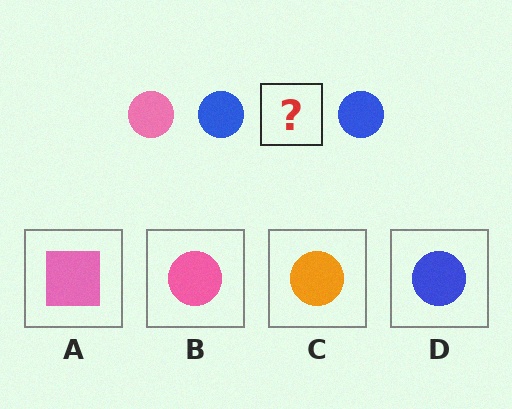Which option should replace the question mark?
Option B.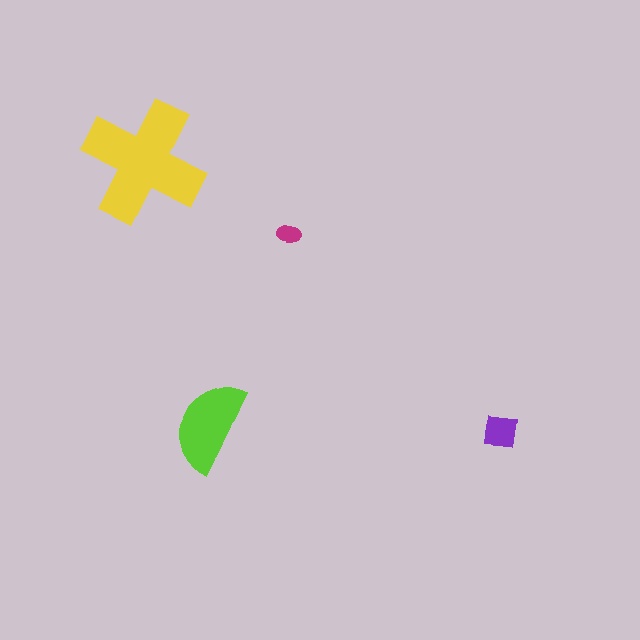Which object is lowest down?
The purple square is bottommost.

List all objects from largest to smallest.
The yellow cross, the lime semicircle, the purple square, the magenta ellipse.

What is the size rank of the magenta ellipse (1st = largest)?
4th.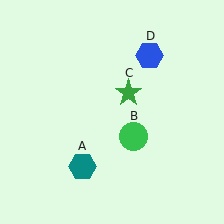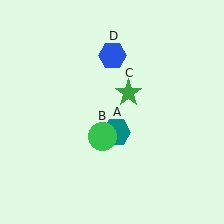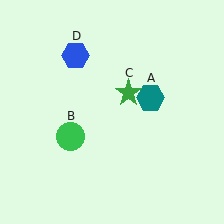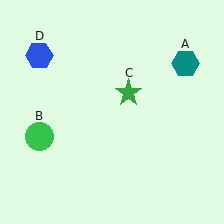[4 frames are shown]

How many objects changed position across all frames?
3 objects changed position: teal hexagon (object A), green circle (object B), blue hexagon (object D).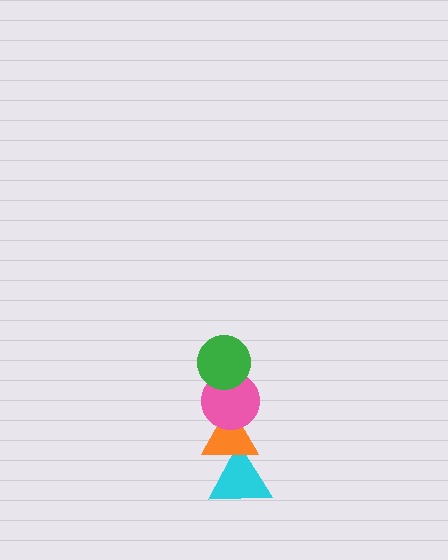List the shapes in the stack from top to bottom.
From top to bottom: the green circle, the pink circle, the orange triangle, the cyan triangle.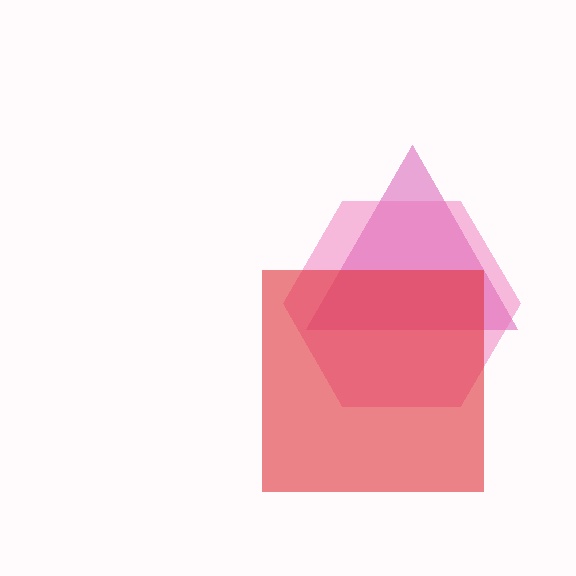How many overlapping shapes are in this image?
There are 3 overlapping shapes in the image.